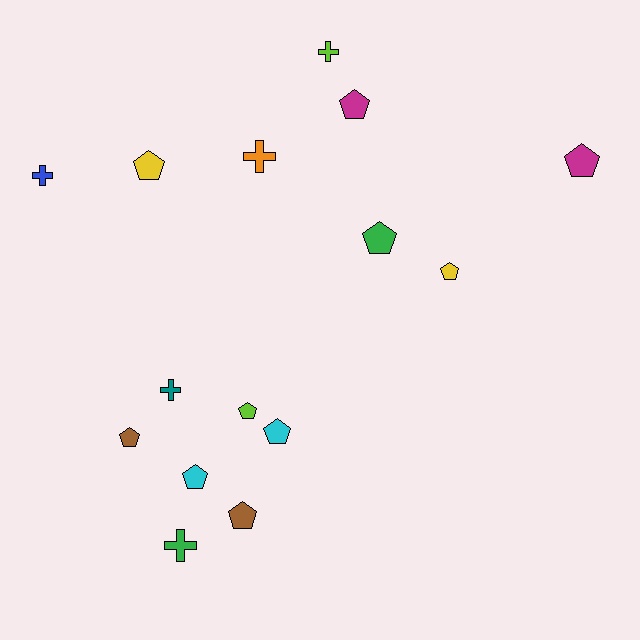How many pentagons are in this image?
There are 10 pentagons.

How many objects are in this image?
There are 15 objects.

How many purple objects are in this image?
There are no purple objects.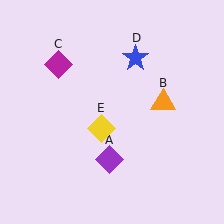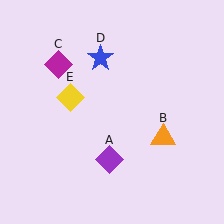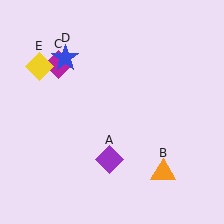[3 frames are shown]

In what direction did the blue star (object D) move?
The blue star (object D) moved left.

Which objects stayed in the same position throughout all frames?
Purple diamond (object A) and magenta diamond (object C) remained stationary.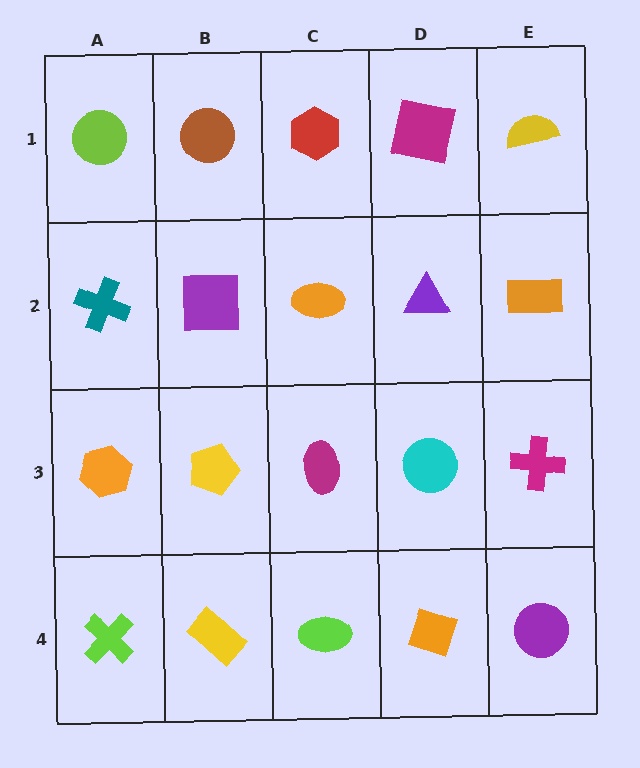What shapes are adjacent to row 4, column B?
A yellow pentagon (row 3, column B), a lime cross (row 4, column A), a lime ellipse (row 4, column C).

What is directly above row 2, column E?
A yellow semicircle.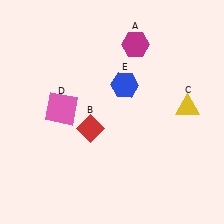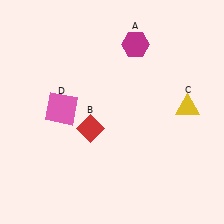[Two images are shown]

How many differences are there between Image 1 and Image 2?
There is 1 difference between the two images.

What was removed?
The blue hexagon (E) was removed in Image 2.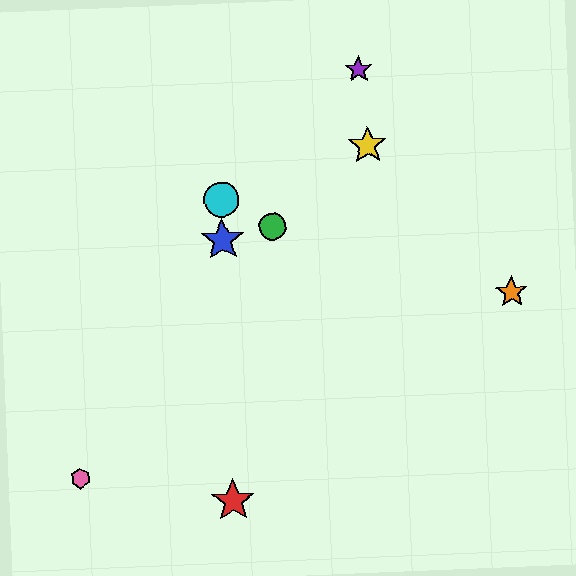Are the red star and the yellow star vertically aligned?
No, the red star is at x≈233 and the yellow star is at x≈367.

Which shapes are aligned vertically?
The red star, the blue star, the cyan circle are aligned vertically.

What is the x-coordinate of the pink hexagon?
The pink hexagon is at x≈81.